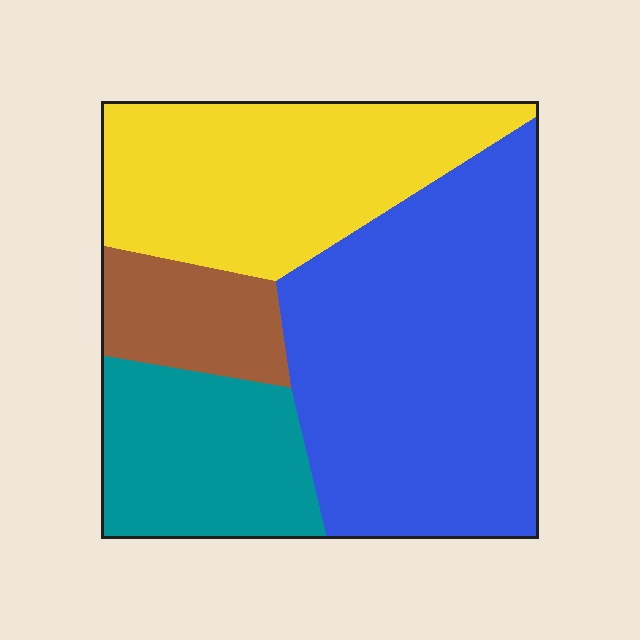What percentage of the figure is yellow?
Yellow covers about 30% of the figure.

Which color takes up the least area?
Brown, at roughly 10%.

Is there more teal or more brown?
Teal.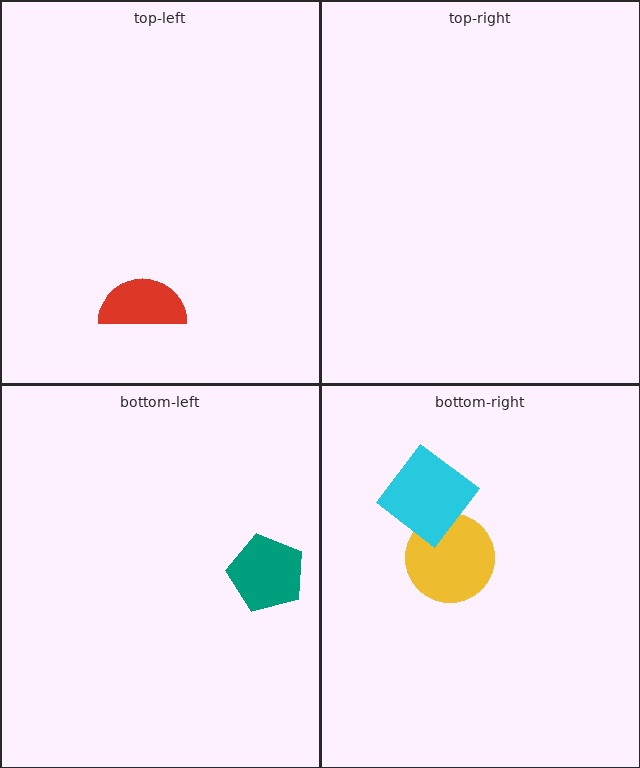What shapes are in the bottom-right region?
The yellow circle, the cyan diamond.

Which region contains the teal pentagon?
The bottom-left region.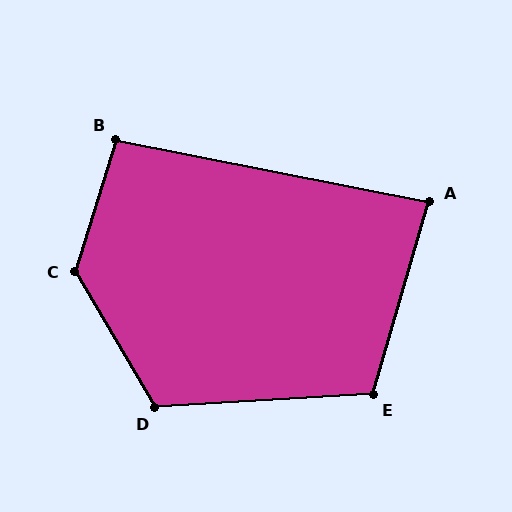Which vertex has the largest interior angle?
C, at approximately 132 degrees.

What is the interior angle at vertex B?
Approximately 96 degrees (obtuse).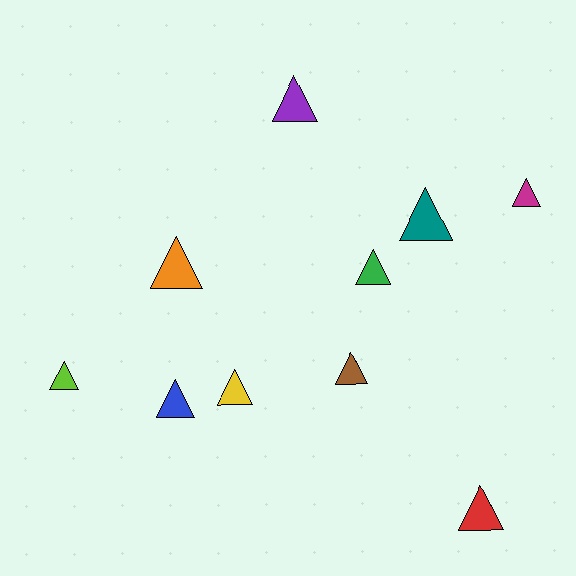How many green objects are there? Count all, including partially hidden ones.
There is 1 green object.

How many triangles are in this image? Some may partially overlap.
There are 10 triangles.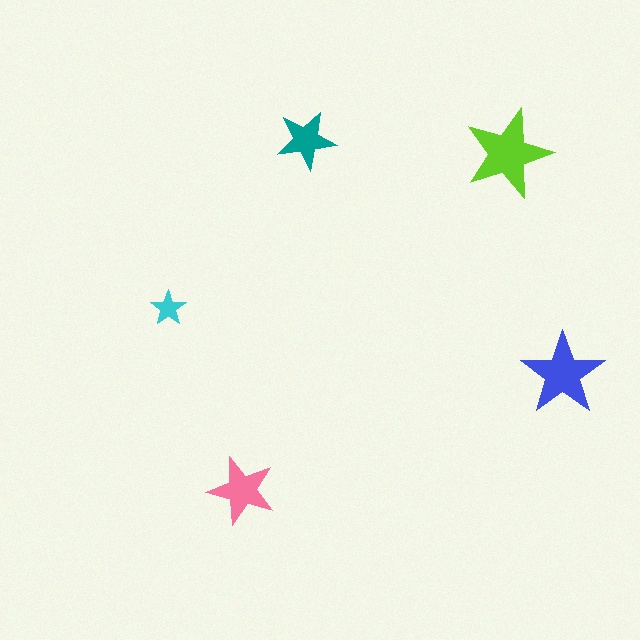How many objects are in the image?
There are 5 objects in the image.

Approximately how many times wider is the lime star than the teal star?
About 1.5 times wider.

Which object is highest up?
The teal star is topmost.